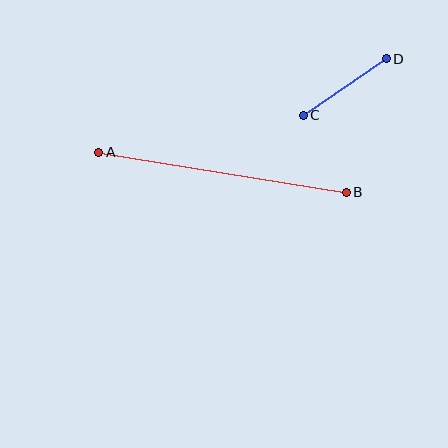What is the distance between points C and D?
The distance is approximately 100 pixels.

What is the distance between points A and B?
The distance is approximately 251 pixels.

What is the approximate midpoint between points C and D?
The midpoint is at approximately (345, 87) pixels.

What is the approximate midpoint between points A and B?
The midpoint is at approximately (223, 172) pixels.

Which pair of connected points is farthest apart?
Points A and B are farthest apart.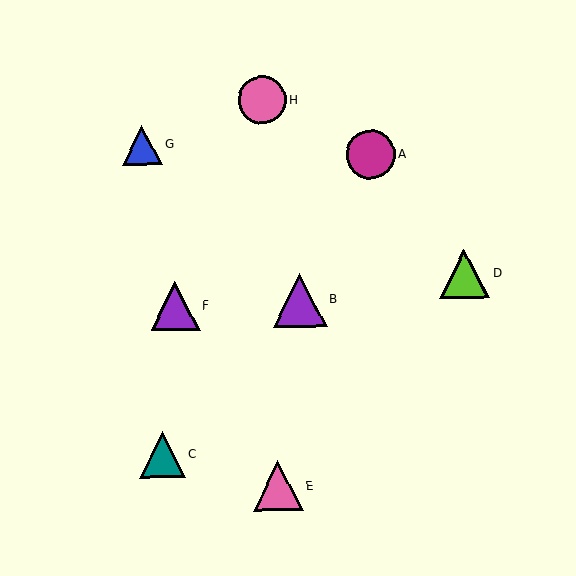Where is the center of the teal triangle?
The center of the teal triangle is at (162, 455).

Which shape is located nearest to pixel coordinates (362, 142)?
The magenta circle (labeled A) at (371, 155) is nearest to that location.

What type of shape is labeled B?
Shape B is a purple triangle.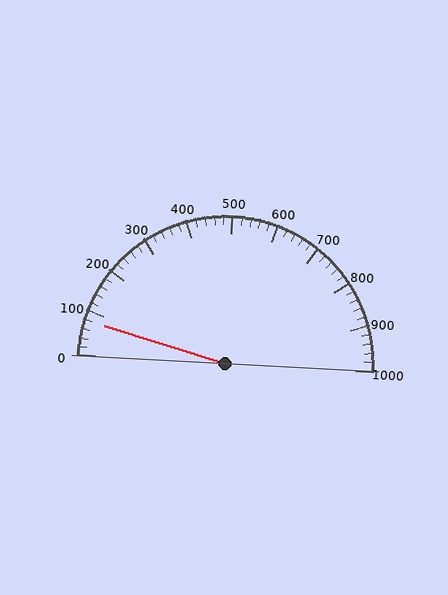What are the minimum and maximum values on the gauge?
The gauge ranges from 0 to 1000.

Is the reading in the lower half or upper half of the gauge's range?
The reading is in the lower half of the range (0 to 1000).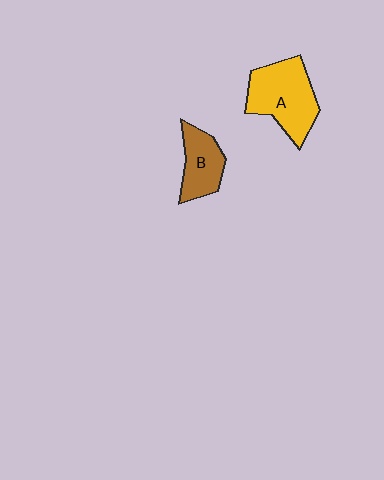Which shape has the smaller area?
Shape B (brown).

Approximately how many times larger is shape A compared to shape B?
Approximately 1.6 times.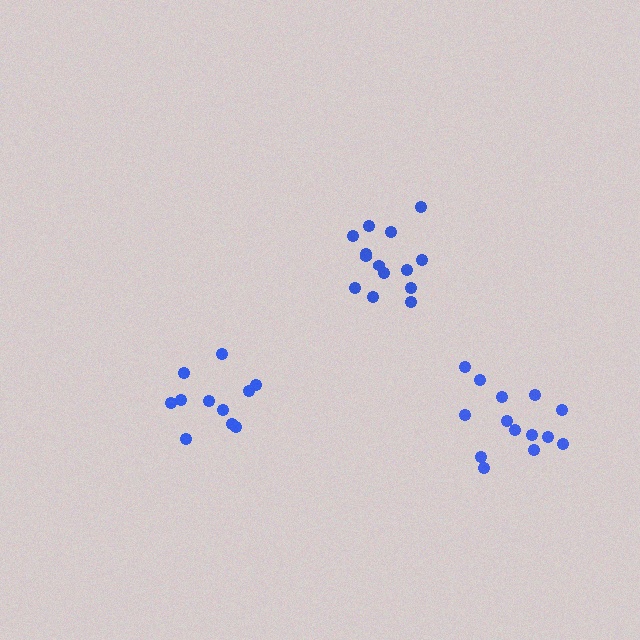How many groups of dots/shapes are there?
There are 3 groups.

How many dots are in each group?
Group 1: 14 dots, Group 2: 11 dots, Group 3: 14 dots (39 total).